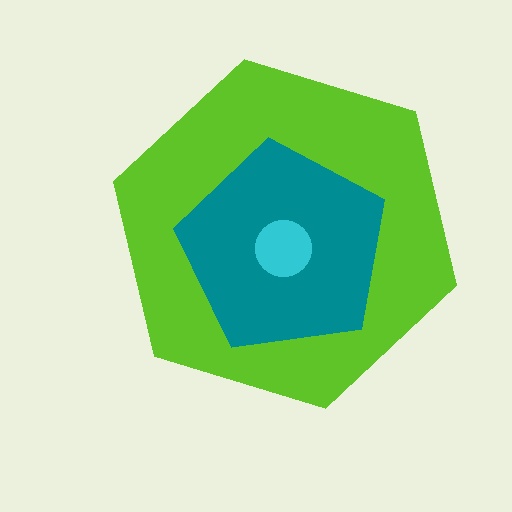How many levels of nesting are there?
3.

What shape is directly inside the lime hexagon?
The teal pentagon.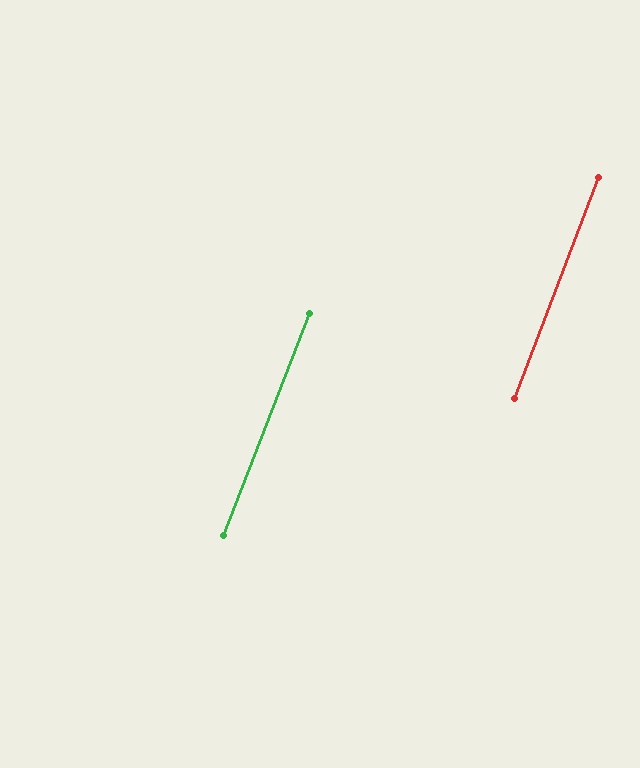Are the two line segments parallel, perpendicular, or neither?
Parallel — their directions differ by only 0.7°.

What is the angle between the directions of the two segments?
Approximately 1 degree.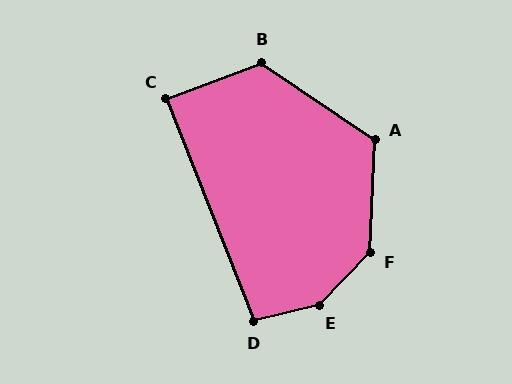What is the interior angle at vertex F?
Approximately 138 degrees (obtuse).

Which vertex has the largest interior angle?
E, at approximately 148 degrees.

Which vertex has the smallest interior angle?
C, at approximately 89 degrees.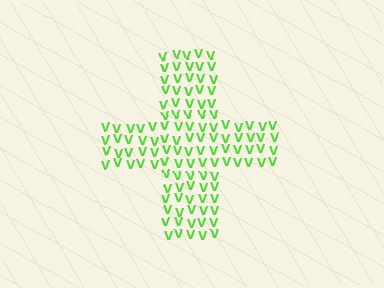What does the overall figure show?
The overall figure shows a cross.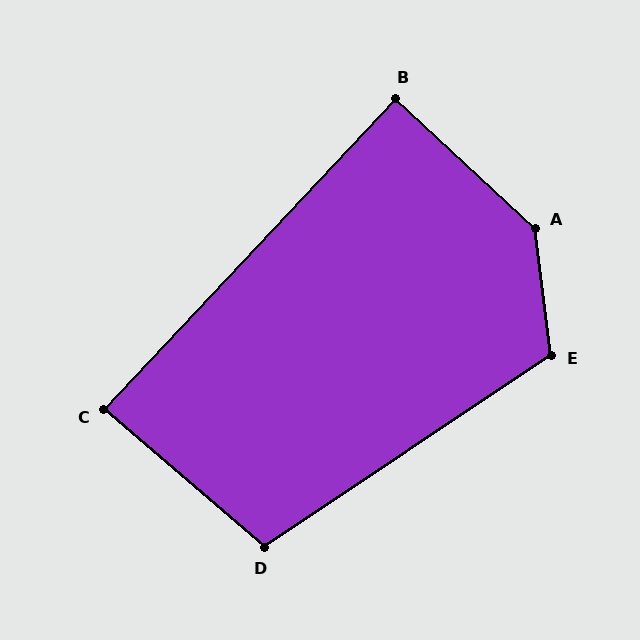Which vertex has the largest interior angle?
A, at approximately 140 degrees.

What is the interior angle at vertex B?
Approximately 90 degrees (approximately right).